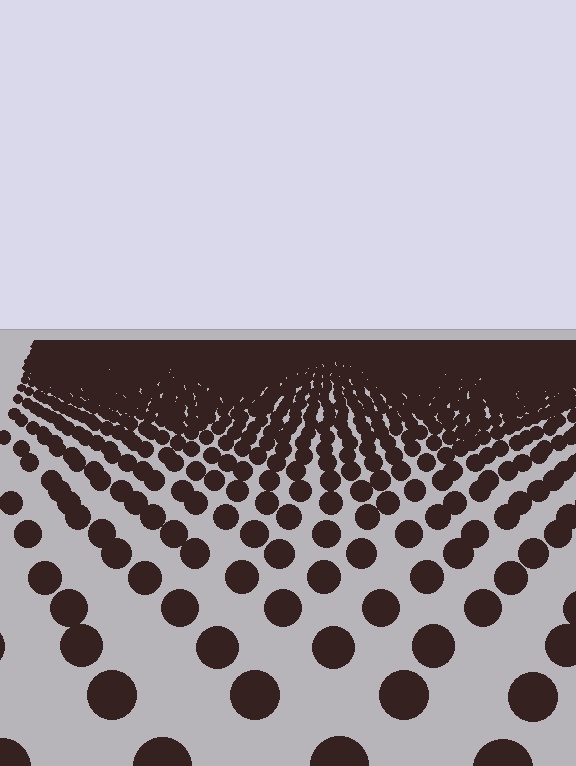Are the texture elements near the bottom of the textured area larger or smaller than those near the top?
Larger. Near the bottom, elements are closer to the viewer and appear at a bigger on-screen size.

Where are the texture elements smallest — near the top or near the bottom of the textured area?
Near the top.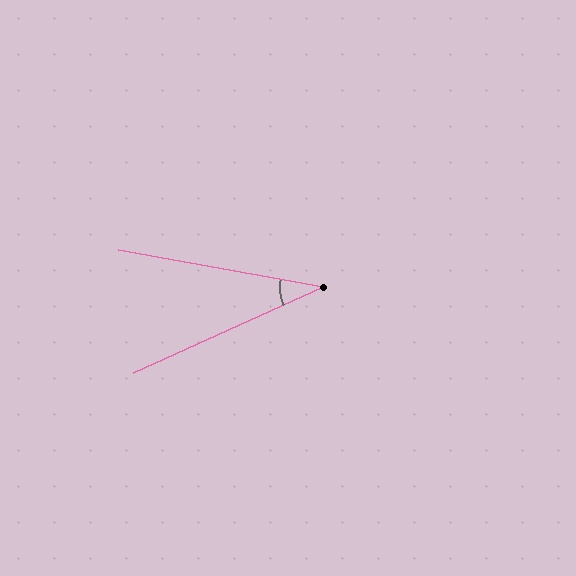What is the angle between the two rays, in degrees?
Approximately 35 degrees.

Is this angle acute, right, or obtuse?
It is acute.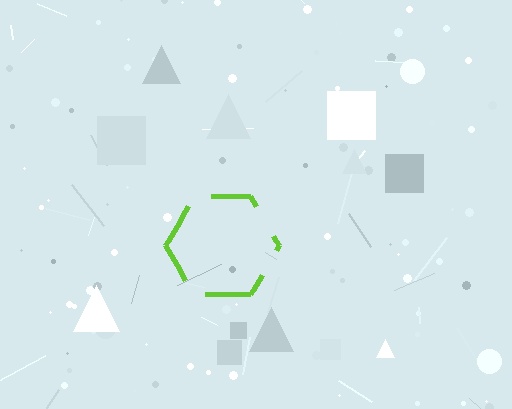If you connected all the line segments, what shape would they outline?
They would outline a hexagon.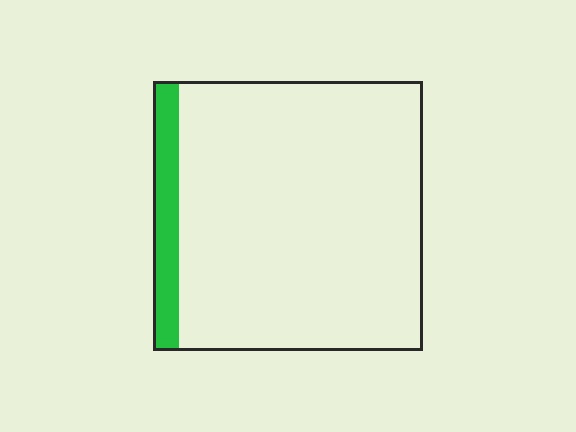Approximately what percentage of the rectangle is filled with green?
Approximately 10%.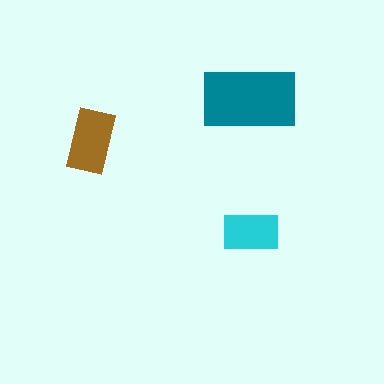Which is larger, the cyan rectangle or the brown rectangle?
The brown one.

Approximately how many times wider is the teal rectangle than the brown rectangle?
About 1.5 times wider.